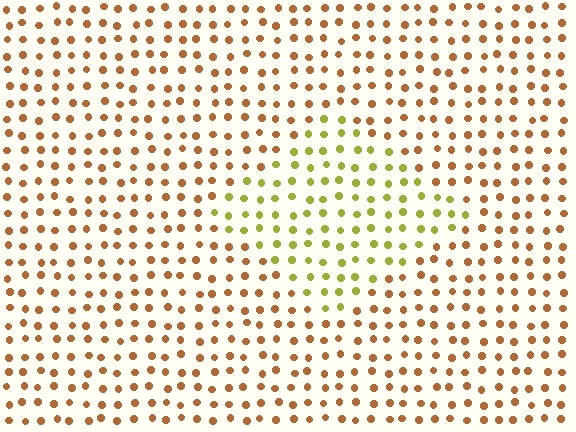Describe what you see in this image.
The image is filled with small brown elements in a uniform arrangement. A diamond-shaped region is visible where the elements are tinted to a slightly different hue, forming a subtle color boundary.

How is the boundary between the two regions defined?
The boundary is defined purely by a slight shift in hue (about 43 degrees). Spacing, size, and orientation are identical on both sides.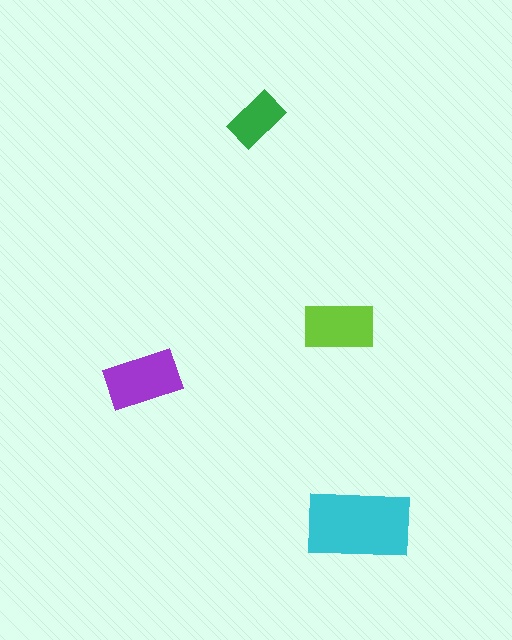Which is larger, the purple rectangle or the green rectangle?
The purple one.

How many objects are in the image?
There are 4 objects in the image.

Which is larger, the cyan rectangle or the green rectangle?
The cyan one.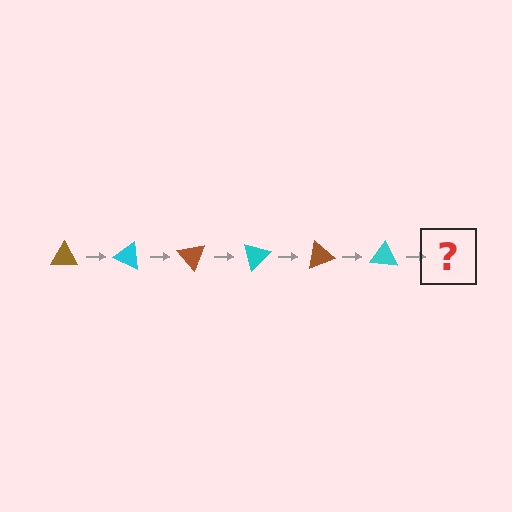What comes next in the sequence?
The next element should be a brown triangle, rotated 150 degrees from the start.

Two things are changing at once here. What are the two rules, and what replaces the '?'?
The two rules are that it rotates 25 degrees each step and the color cycles through brown and cyan. The '?' should be a brown triangle, rotated 150 degrees from the start.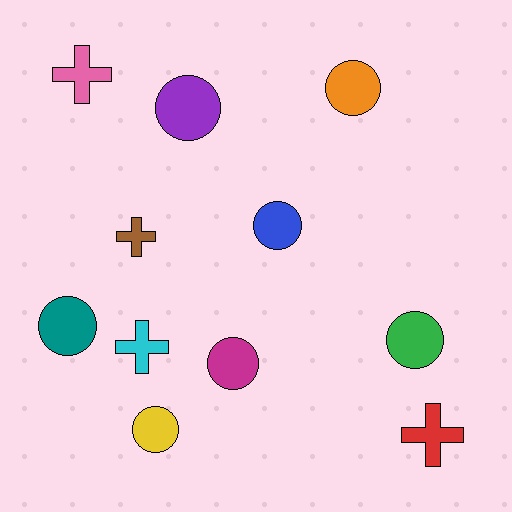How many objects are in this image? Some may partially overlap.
There are 11 objects.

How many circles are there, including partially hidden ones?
There are 7 circles.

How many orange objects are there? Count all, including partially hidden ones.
There is 1 orange object.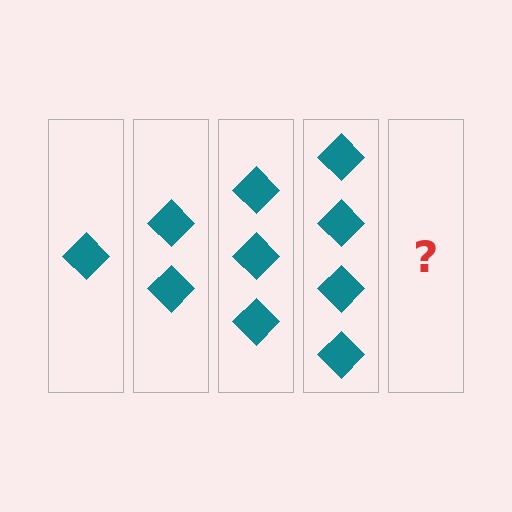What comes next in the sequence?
The next element should be 5 diamonds.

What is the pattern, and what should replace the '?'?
The pattern is that each step adds one more diamond. The '?' should be 5 diamonds.